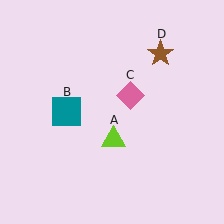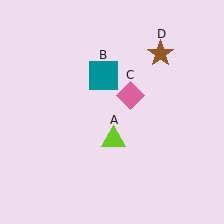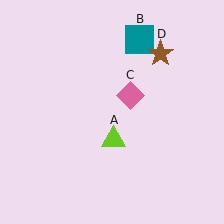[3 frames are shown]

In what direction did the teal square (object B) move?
The teal square (object B) moved up and to the right.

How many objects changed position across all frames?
1 object changed position: teal square (object B).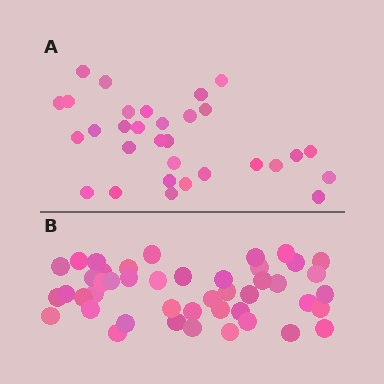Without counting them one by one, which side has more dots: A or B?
Region B (the bottom region) has more dots.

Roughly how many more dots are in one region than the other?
Region B has approximately 15 more dots than region A.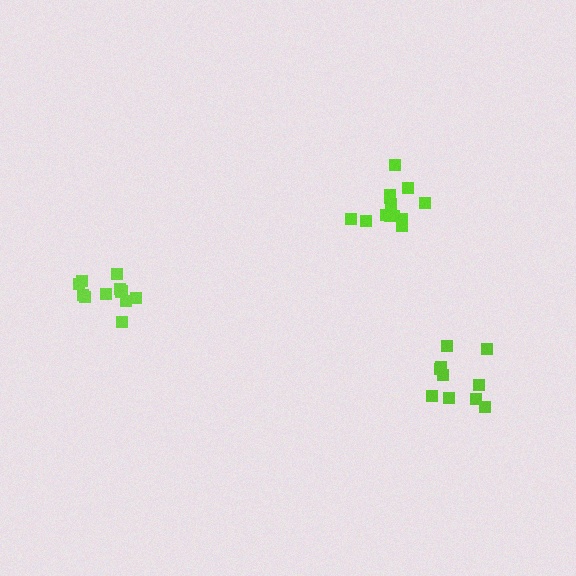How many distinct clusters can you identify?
There are 3 distinct clusters.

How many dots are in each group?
Group 1: 13 dots, Group 2: 10 dots, Group 3: 12 dots (35 total).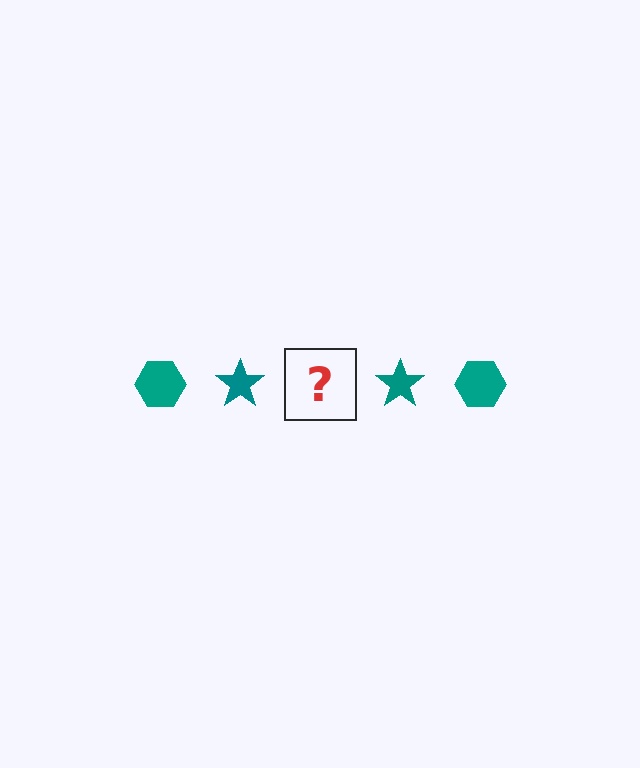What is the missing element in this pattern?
The missing element is a teal hexagon.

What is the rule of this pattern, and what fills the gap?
The rule is that the pattern cycles through hexagon, star shapes in teal. The gap should be filled with a teal hexagon.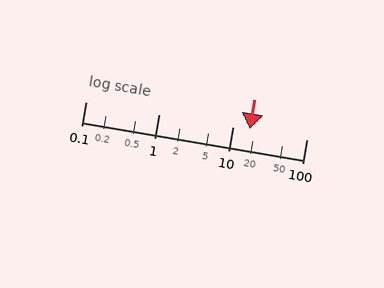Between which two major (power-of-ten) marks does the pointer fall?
The pointer is between 10 and 100.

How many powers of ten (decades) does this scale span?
The scale spans 3 decades, from 0.1 to 100.